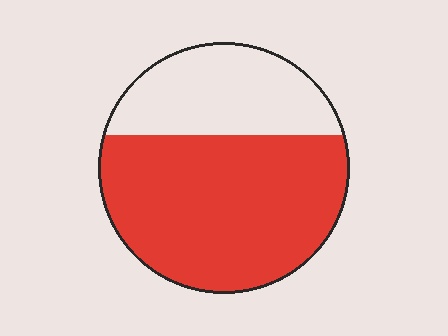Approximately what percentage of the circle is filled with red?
Approximately 65%.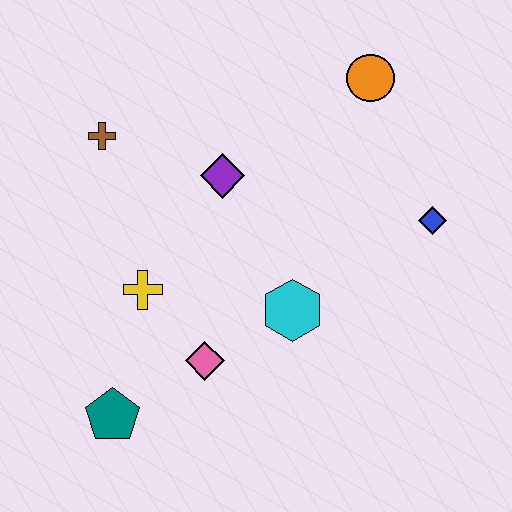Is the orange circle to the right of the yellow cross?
Yes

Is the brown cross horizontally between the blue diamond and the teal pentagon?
No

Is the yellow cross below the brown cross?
Yes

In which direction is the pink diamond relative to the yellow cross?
The pink diamond is below the yellow cross.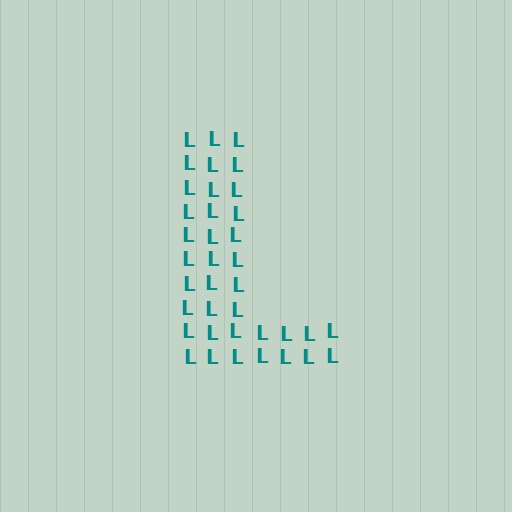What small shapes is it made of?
It is made of small letter L's.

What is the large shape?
The large shape is the letter L.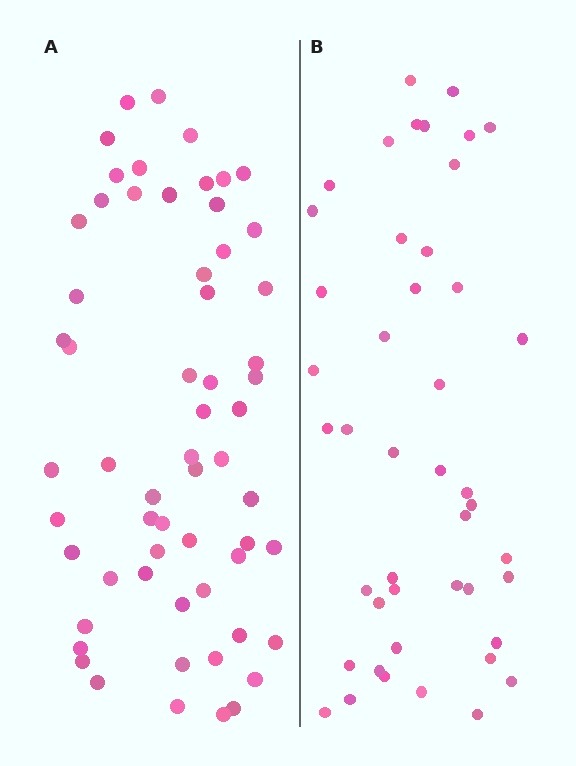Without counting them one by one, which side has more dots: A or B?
Region A (the left region) has more dots.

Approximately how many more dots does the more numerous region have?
Region A has approximately 15 more dots than region B.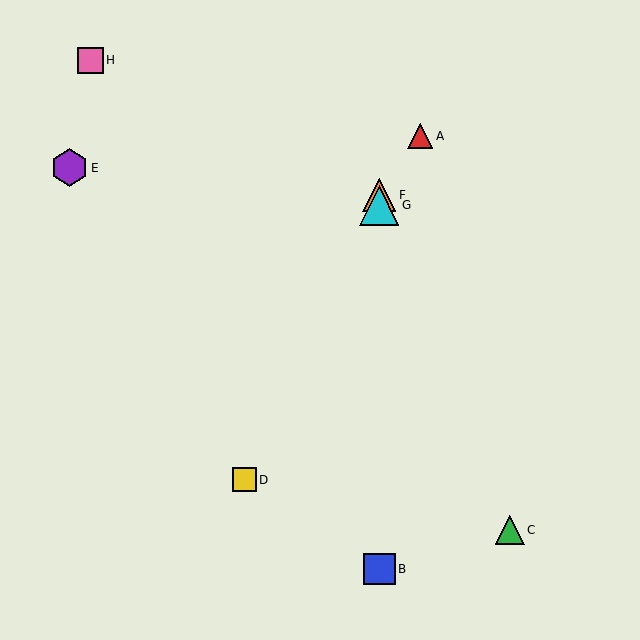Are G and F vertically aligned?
Yes, both are at x≈379.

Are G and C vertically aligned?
No, G is at x≈379 and C is at x≈510.